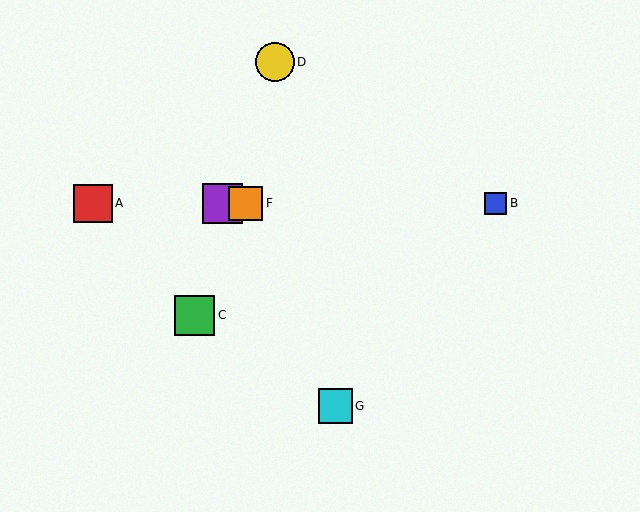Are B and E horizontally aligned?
Yes, both are at y≈203.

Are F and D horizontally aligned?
No, F is at y≈203 and D is at y≈62.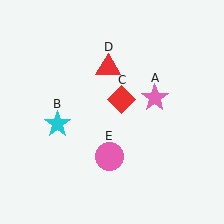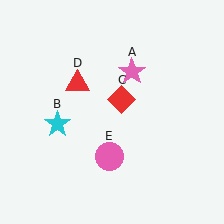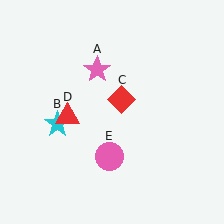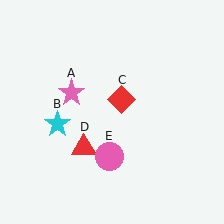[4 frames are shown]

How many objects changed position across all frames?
2 objects changed position: pink star (object A), red triangle (object D).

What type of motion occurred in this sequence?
The pink star (object A), red triangle (object D) rotated counterclockwise around the center of the scene.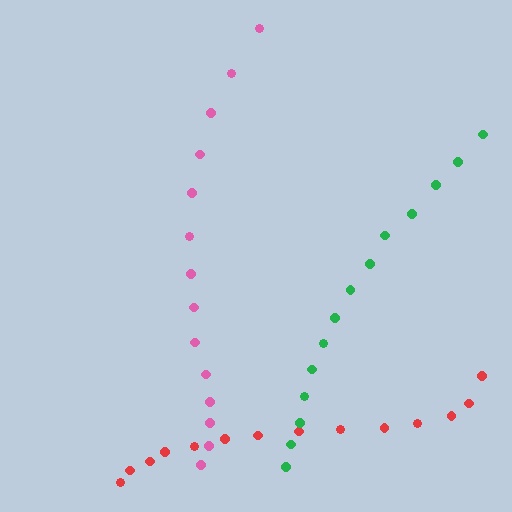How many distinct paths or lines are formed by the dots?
There are 3 distinct paths.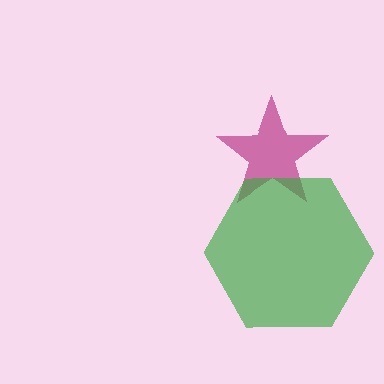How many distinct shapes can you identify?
There are 2 distinct shapes: a magenta star, a green hexagon.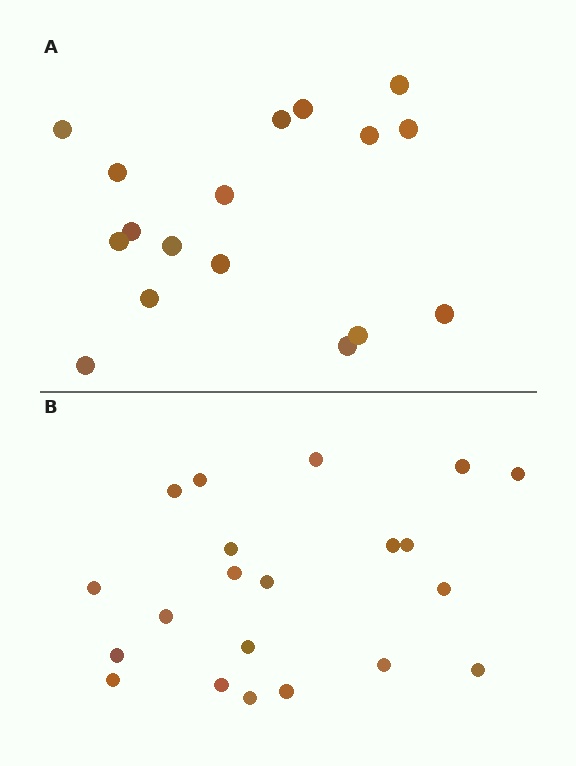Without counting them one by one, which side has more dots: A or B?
Region B (the bottom region) has more dots.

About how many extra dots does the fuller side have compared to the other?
Region B has about 4 more dots than region A.